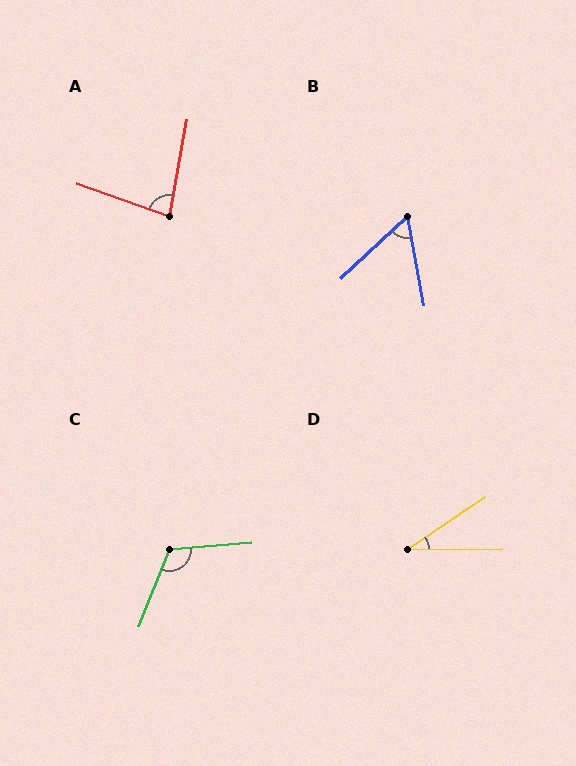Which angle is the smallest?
D, at approximately 33 degrees.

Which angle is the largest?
C, at approximately 116 degrees.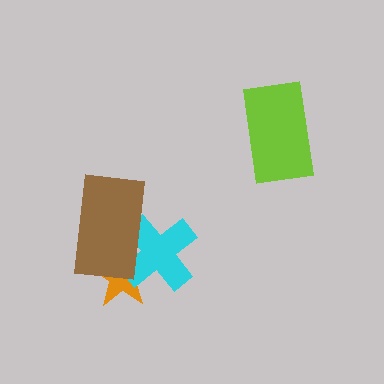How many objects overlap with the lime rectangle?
0 objects overlap with the lime rectangle.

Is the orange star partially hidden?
Yes, it is partially covered by another shape.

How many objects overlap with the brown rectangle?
2 objects overlap with the brown rectangle.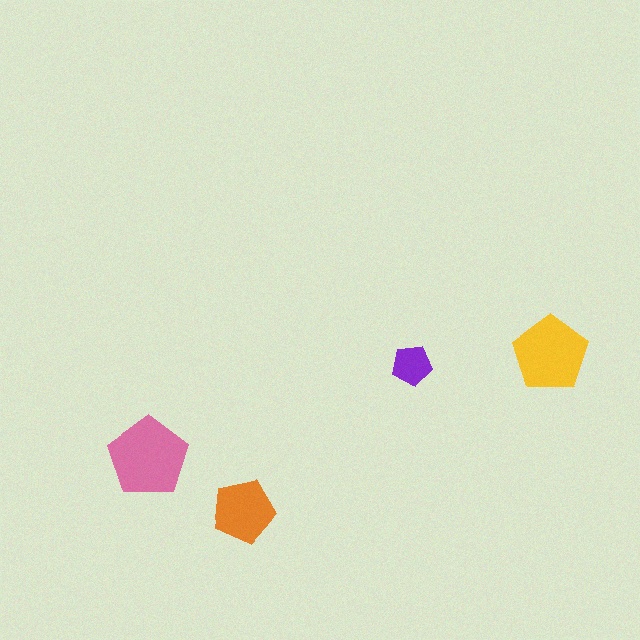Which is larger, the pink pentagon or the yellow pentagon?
The pink one.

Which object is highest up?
The yellow pentagon is topmost.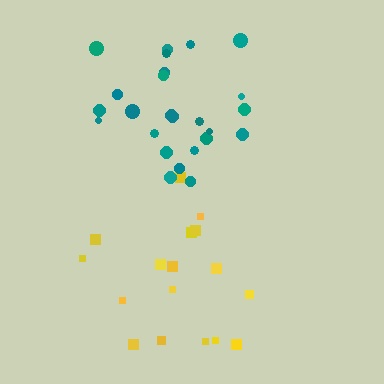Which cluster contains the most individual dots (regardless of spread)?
Teal (25).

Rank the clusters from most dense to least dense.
teal, yellow.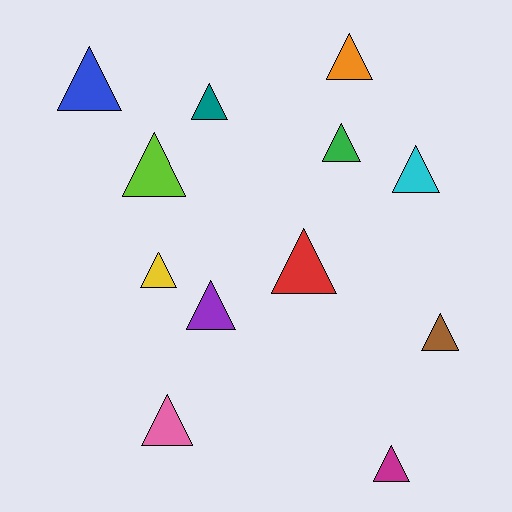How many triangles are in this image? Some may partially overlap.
There are 12 triangles.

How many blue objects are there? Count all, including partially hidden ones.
There is 1 blue object.